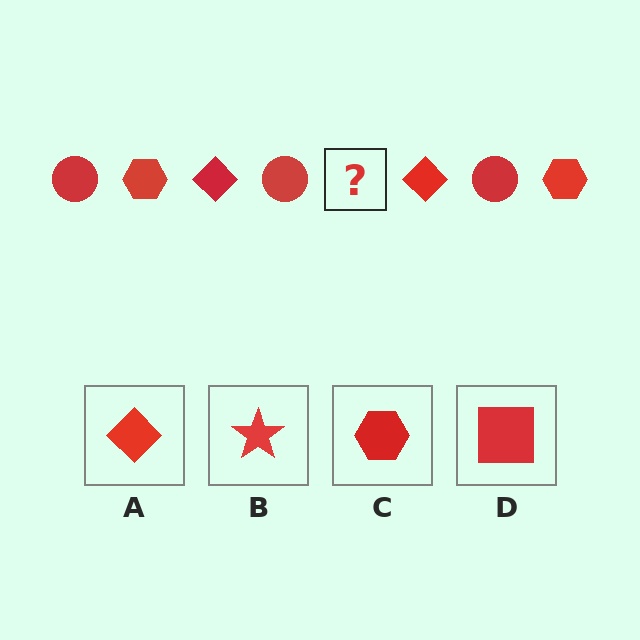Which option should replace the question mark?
Option C.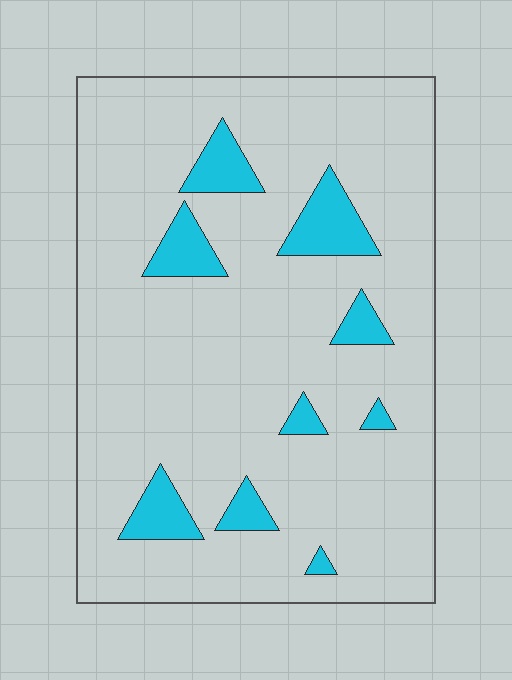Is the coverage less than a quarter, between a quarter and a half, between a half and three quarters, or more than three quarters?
Less than a quarter.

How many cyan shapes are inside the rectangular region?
9.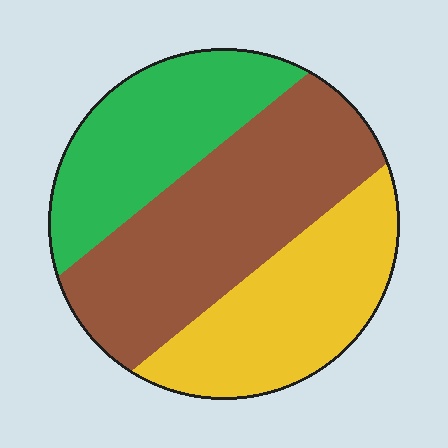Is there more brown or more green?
Brown.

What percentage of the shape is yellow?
Yellow covers around 30% of the shape.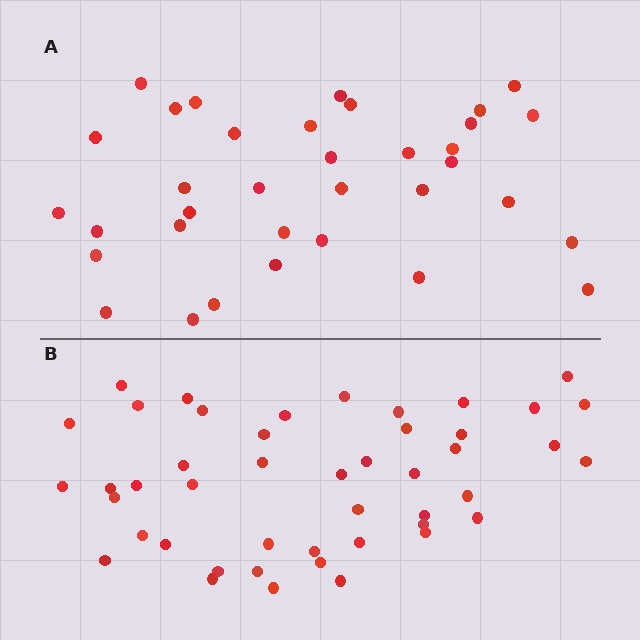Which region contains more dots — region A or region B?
Region B (the bottom region) has more dots.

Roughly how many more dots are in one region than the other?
Region B has roughly 12 or so more dots than region A.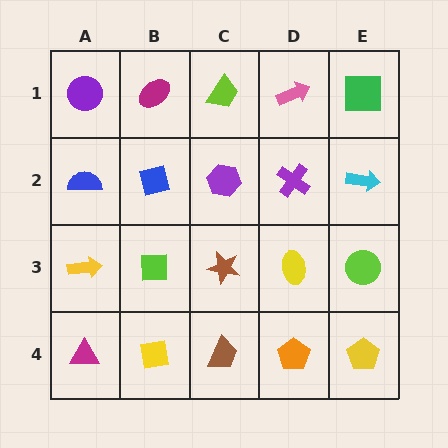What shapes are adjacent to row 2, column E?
A green square (row 1, column E), a lime circle (row 3, column E), a purple cross (row 2, column D).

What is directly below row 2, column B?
A lime square.